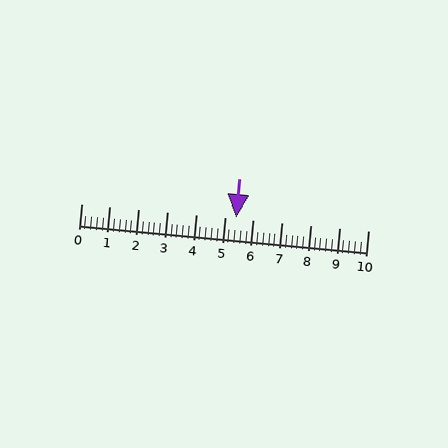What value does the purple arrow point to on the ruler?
The purple arrow points to approximately 5.4.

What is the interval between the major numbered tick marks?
The major tick marks are spaced 1 units apart.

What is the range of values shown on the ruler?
The ruler shows values from 0 to 10.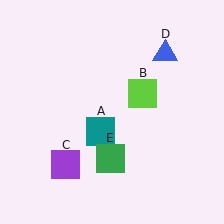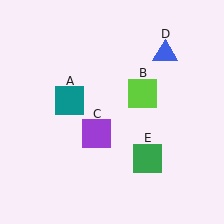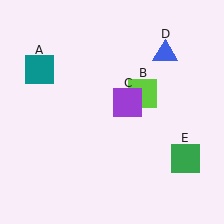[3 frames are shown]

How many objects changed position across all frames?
3 objects changed position: teal square (object A), purple square (object C), green square (object E).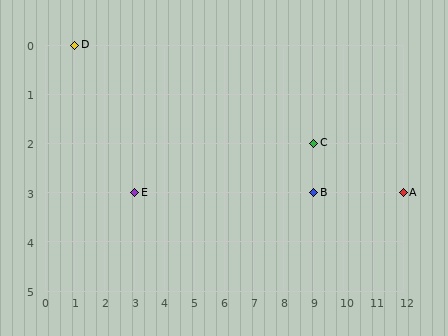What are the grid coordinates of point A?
Point A is at grid coordinates (12, 3).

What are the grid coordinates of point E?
Point E is at grid coordinates (3, 3).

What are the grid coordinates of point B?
Point B is at grid coordinates (9, 3).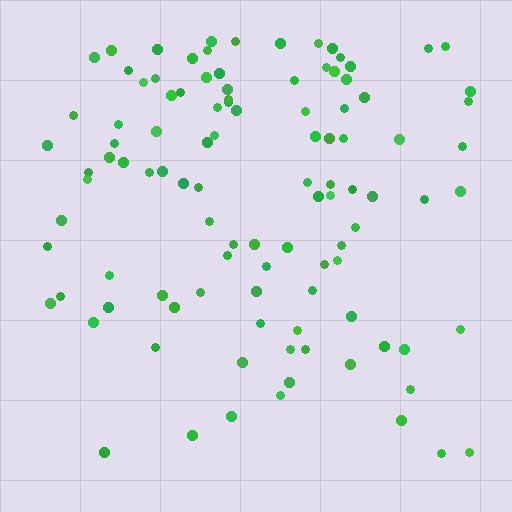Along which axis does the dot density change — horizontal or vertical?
Vertical.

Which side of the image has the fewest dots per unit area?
The bottom.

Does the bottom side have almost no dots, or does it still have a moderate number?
Still a moderate number, just noticeably fewer than the top.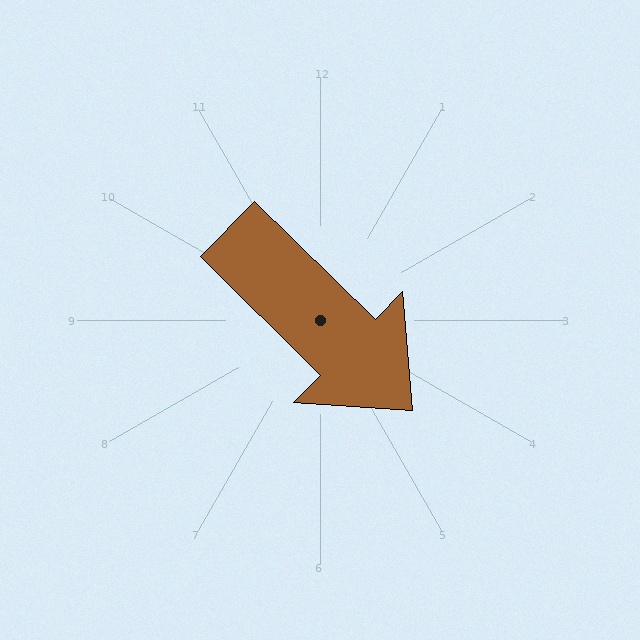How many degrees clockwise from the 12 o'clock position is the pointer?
Approximately 134 degrees.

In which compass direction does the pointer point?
Southeast.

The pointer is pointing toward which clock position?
Roughly 4 o'clock.